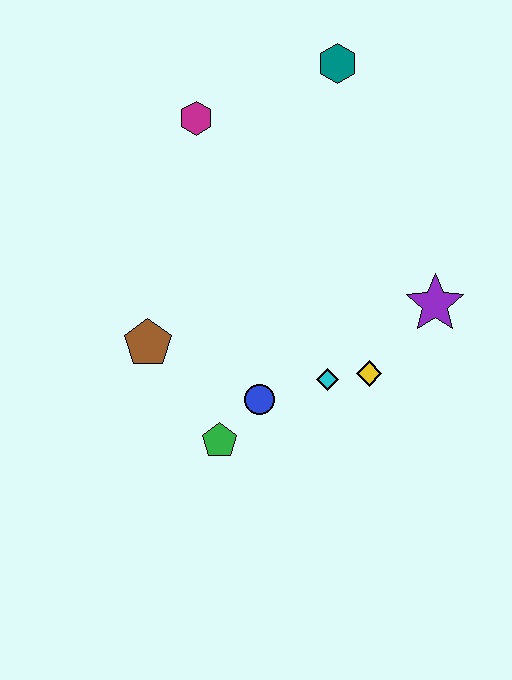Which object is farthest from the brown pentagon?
The teal hexagon is farthest from the brown pentagon.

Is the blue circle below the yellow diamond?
Yes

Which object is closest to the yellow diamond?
The cyan diamond is closest to the yellow diamond.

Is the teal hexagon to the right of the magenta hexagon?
Yes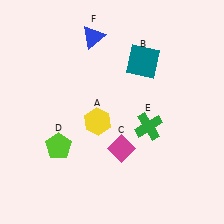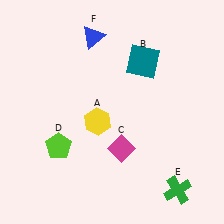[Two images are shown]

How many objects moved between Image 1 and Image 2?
1 object moved between the two images.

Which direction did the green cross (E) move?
The green cross (E) moved down.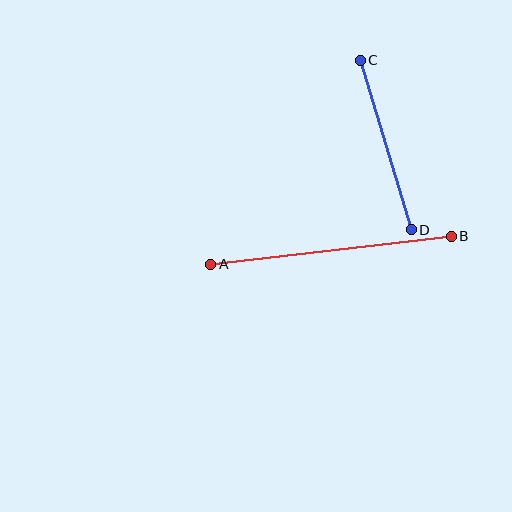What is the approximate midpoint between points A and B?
The midpoint is at approximately (331, 250) pixels.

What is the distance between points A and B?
The distance is approximately 242 pixels.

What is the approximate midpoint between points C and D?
The midpoint is at approximately (386, 145) pixels.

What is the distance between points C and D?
The distance is approximately 176 pixels.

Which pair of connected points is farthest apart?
Points A and B are farthest apart.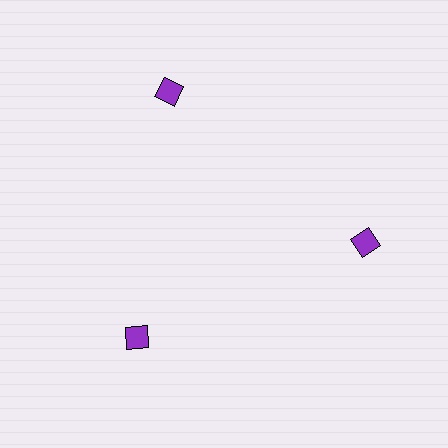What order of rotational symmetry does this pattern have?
This pattern has 3-fold rotational symmetry.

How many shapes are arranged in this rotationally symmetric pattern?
There are 3 shapes, arranged in 3 groups of 1.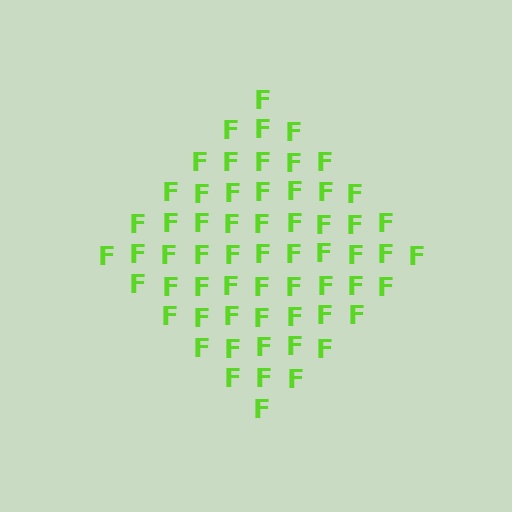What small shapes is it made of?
It is made of small letter F's.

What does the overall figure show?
The overall figure shows a diamond.